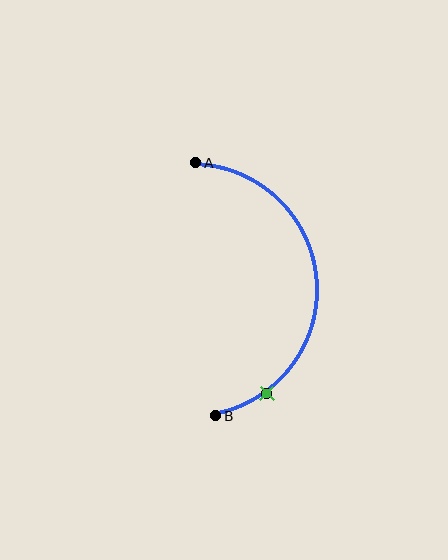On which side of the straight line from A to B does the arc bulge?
The arc bulges to the right of the straight line connecting A and B.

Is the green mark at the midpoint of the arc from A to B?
No. The green mark lies on the arc but is closer to endpoint B. The arc midpoint would be at the point on the curve equidistant along the arc from both A and B.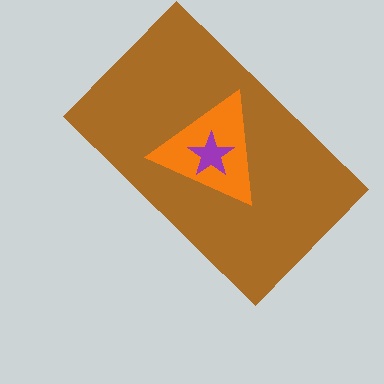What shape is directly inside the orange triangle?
The purple star.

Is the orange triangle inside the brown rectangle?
Yes.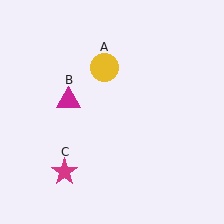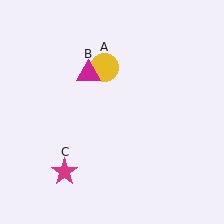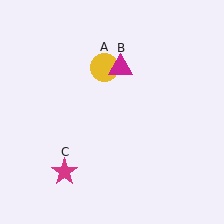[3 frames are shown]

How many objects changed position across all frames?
1 object changed position: magenta triangle (object B).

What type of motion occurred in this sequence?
The magenta triangle (object B) rotated clockwise around the center of the scene.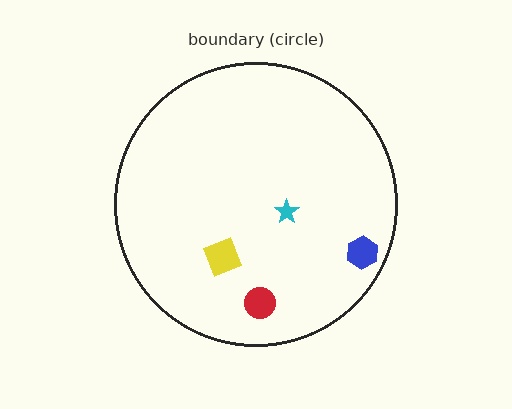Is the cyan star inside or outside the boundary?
Inside.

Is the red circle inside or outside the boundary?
Inside.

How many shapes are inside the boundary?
4 inside, 0 outside.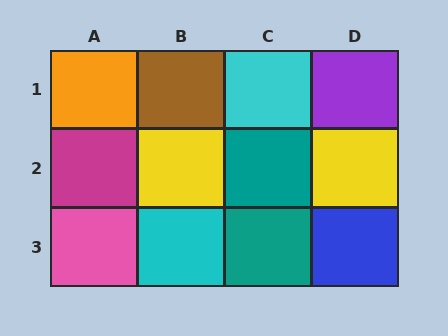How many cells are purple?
1 cell is purple.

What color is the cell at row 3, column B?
Cyan.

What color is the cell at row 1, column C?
Cyan.